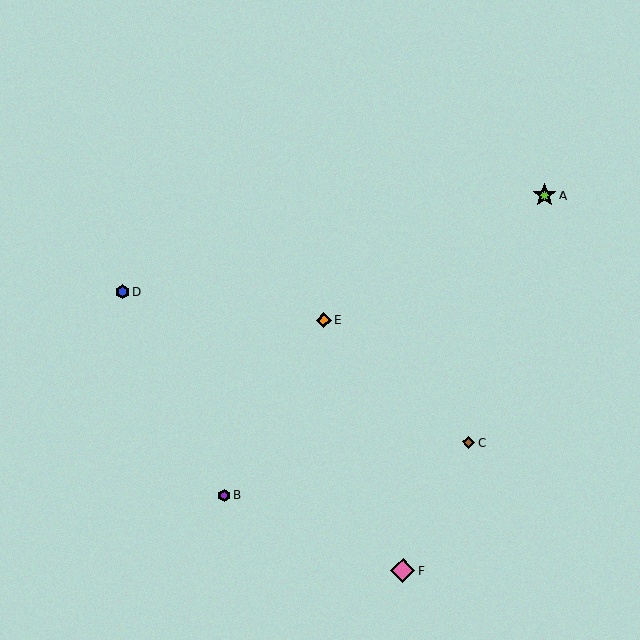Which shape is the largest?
The pink diamond (labeled F) is the largest.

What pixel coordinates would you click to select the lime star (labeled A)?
Click at (545, 196) to select the lime star A.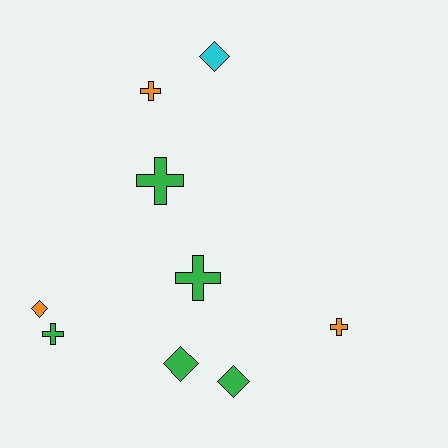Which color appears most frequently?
Green, with 5 objects.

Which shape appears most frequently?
Cross, with 5 objects.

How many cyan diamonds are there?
There is 1 cyan diamond.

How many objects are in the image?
There are 9 objects.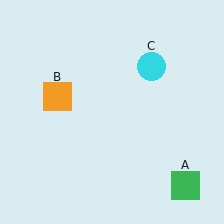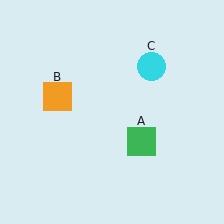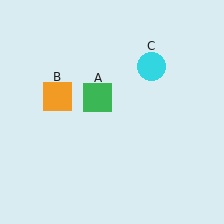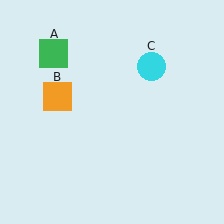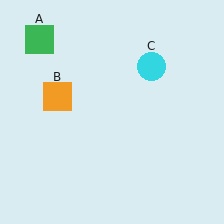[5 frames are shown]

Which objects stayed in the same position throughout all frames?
Orange square (object B) and cyan circle (object C) remained stationary.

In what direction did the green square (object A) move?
The green square (object A) moved up and to the left.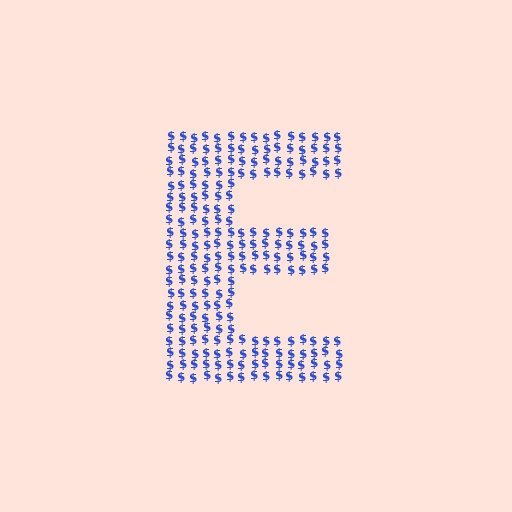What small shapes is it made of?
It is made of small dollar signs.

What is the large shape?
The large shape is the letter E.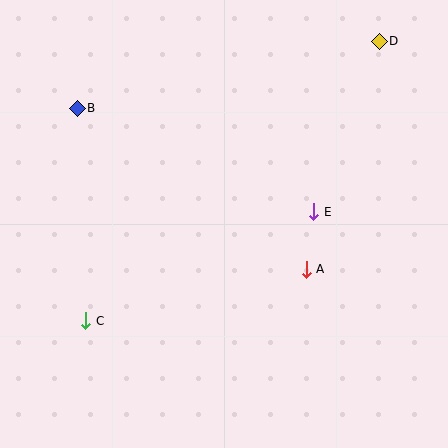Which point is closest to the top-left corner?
Point B is closest to the top-left corner.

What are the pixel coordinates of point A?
Point A is at (306, 269).